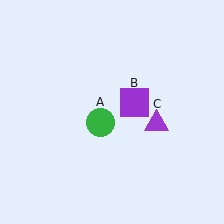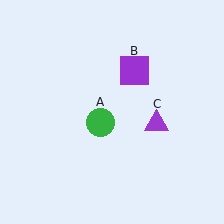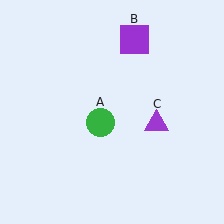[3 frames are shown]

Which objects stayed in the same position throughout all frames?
Green circle (object A) and purple triangle (object C) remained stationary.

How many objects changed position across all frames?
1 object changed position: purple square (object B).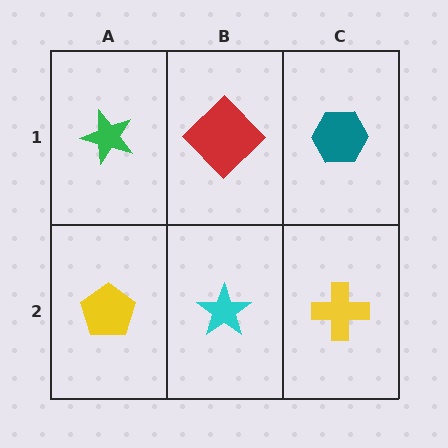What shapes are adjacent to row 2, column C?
A teal hexagon (row 1, column C), a cyan star (row 2, column B).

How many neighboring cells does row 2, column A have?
2.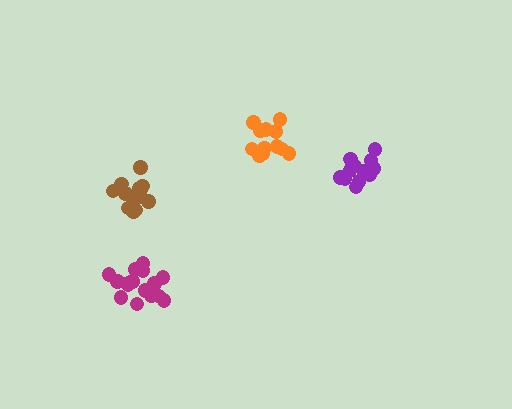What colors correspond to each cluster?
The clusters are colored: orange, purple, magenta, brown.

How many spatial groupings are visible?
There are 4 spatial groupings.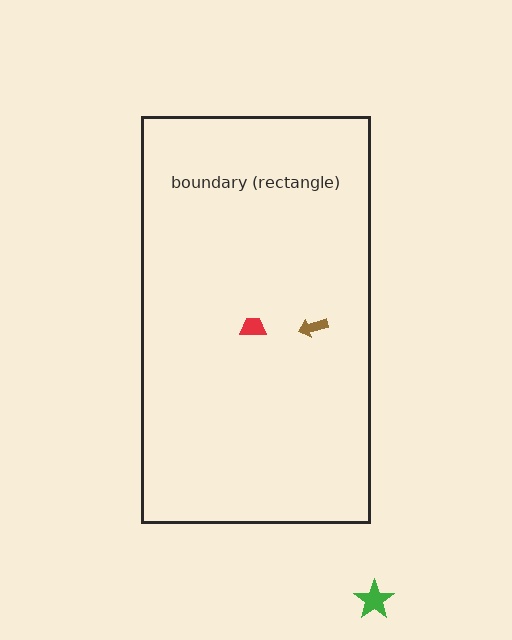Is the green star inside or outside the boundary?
Outside.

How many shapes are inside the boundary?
2 inside, 1 outside.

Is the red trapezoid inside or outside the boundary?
Inside.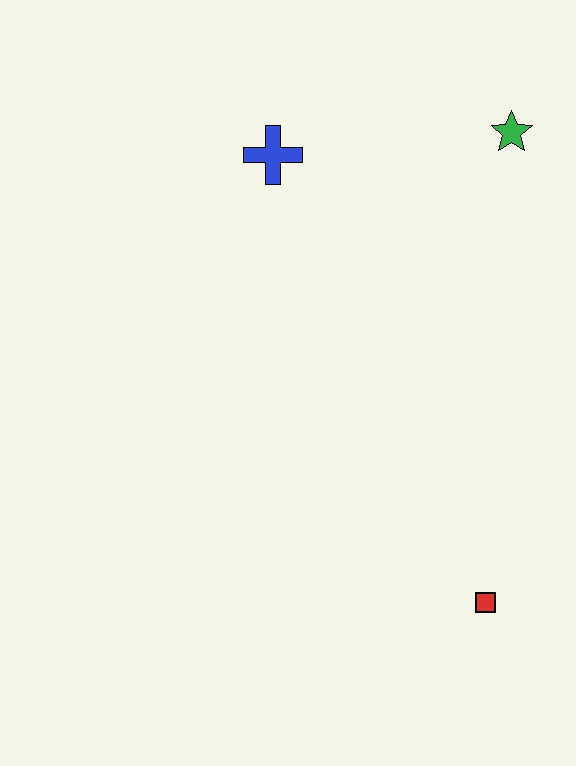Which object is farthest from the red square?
The blue cross is farthest from the red square.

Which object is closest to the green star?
The blue cross is closest to the green star.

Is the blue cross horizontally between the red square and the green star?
No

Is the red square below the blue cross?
Yes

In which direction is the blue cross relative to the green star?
The blue cross is to the left of the green star.